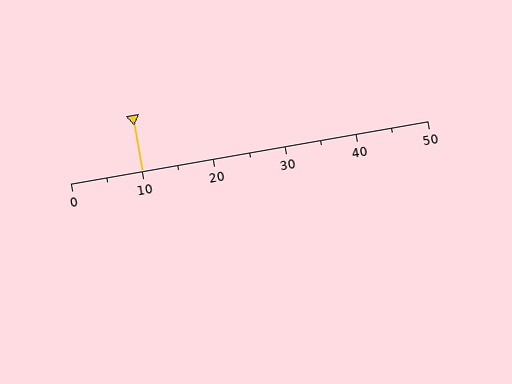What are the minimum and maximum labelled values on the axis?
The axis runs from 0 to 50.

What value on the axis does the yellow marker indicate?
The marker indicates approximately 10.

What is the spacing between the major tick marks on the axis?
The major ticks are spaced 10 apart.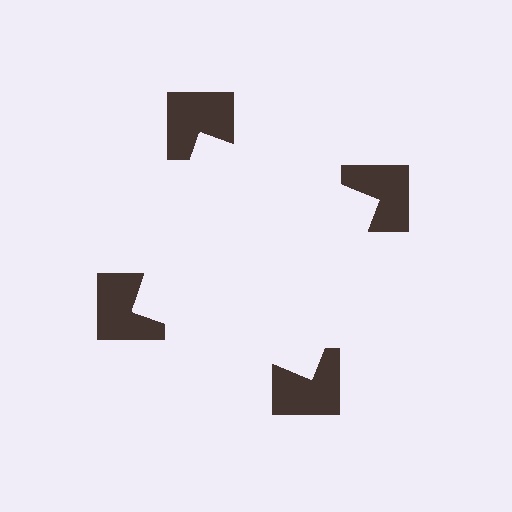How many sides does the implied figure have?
4 sides.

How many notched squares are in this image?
There are 4 — one at each vertex of the illusory square.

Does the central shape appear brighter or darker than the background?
It typically appears slightly brighter than the background, even though no actual brightness change is drawn.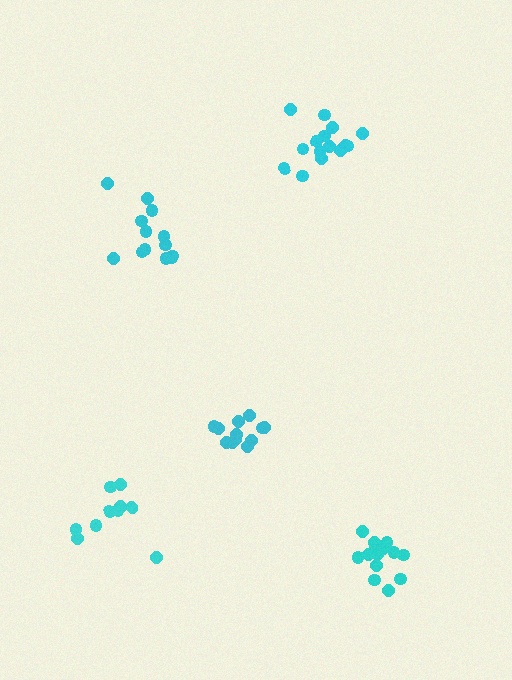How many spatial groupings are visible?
There are 5 spatial groupings.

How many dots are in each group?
Group 1: 10 dots, Group 2: 15 dots, Group 3: 12 dots, Group 4: 15 dots, Group 5: 13 dots (65 total).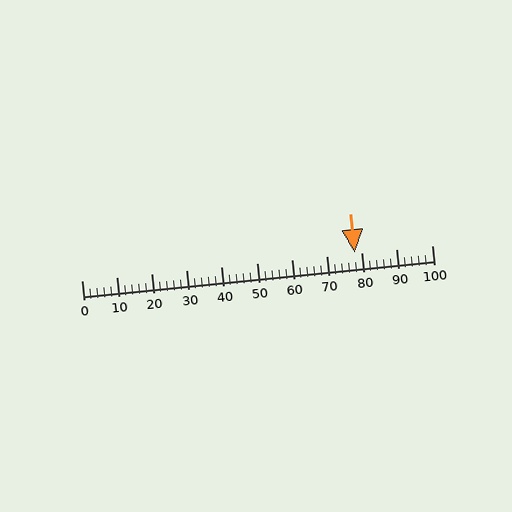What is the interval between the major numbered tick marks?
The major tick marks are spaced 10 units apart.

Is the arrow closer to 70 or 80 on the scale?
The arrow is closer to 80.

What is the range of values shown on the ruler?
The ruler shows values from 0 to 100.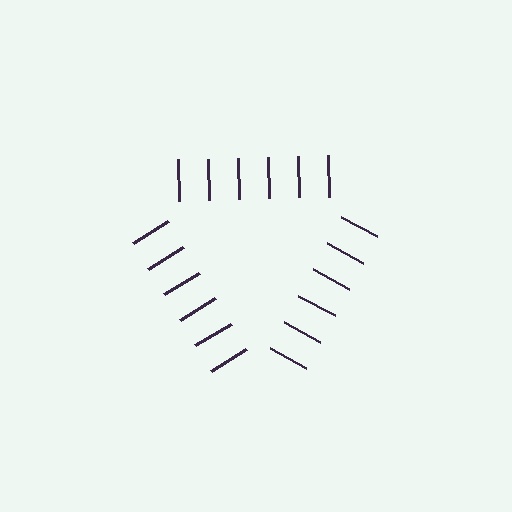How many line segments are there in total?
18 — 6 along each of the 3 edges.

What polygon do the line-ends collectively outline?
An illusory triangle — the line segments terminate on its edges but no continuous stroke is drawn.